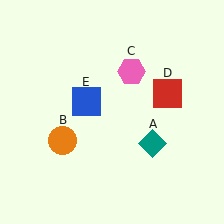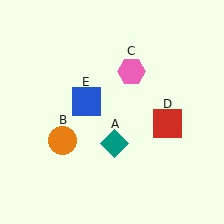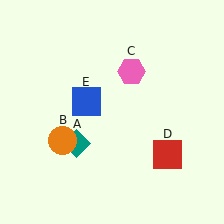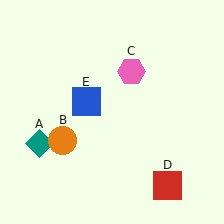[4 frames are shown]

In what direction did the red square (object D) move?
The red square (object D) moved down.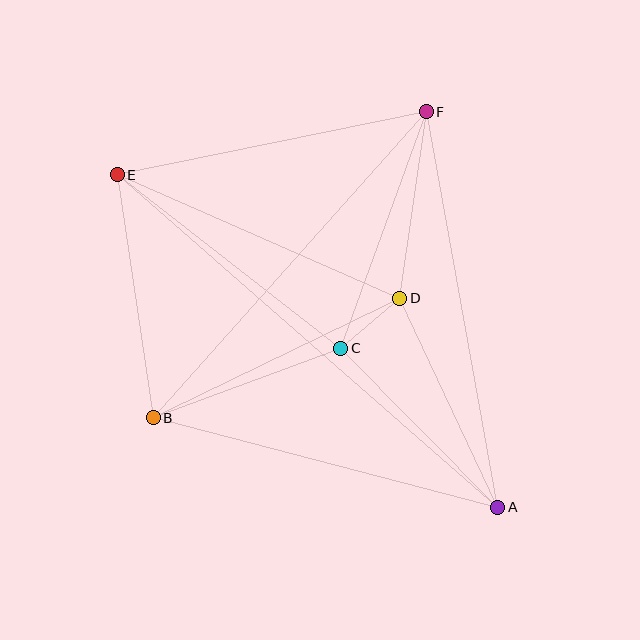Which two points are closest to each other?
Points C and D are closest to each other.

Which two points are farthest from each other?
Points A and E are farthest from each other.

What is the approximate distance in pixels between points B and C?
The distance between B and C is approximately 200 pixels.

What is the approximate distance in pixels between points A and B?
The distance between A and B is approximately 356 pixels.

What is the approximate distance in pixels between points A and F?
The distance between A and F is approximately 402 pixels.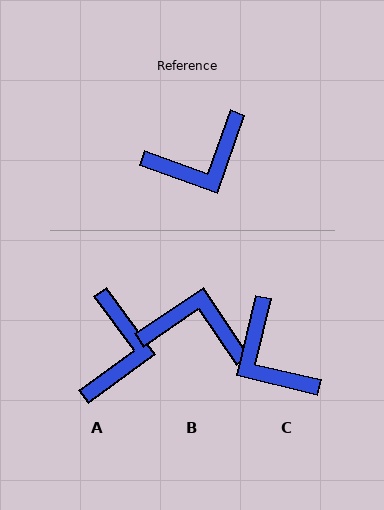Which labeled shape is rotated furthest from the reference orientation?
B, about 144 degrees away.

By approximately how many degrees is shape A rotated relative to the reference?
Approximately 56 degrees counter-clockwise.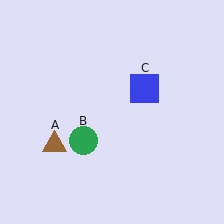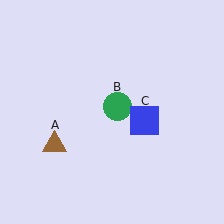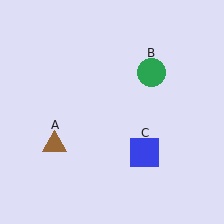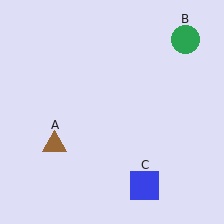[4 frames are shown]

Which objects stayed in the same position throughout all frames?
Brown triangle (object A) remained stationary.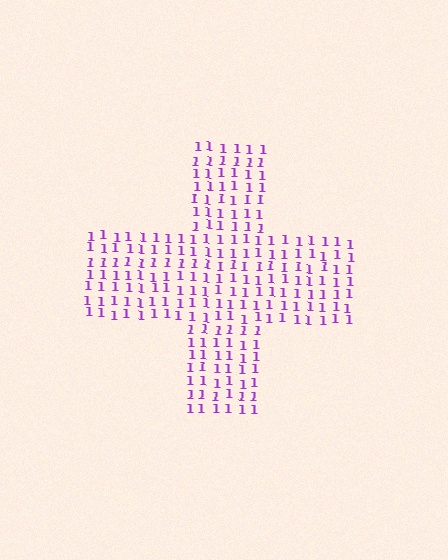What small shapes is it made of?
It is made of small digit 1's.